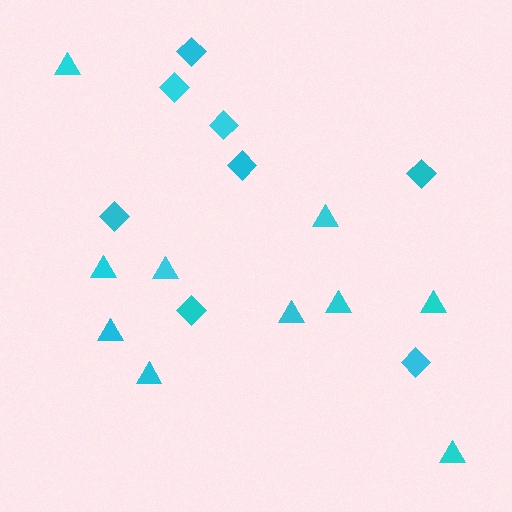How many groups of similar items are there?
There are 2 groups: one group of diamonds (8) and one group of triangles (10).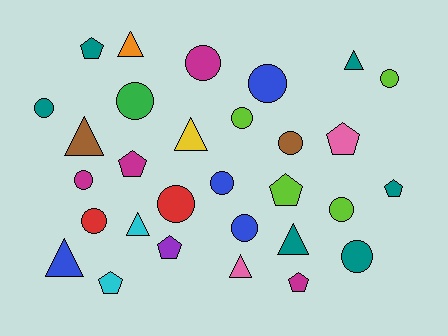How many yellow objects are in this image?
There is 1 yellow object.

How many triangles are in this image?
There are 8 triangles.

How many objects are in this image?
There are 30 objects.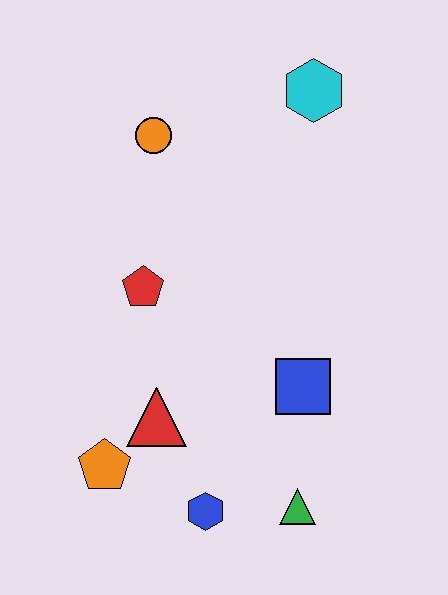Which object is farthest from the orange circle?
The green triangle is farthest from the orange circle.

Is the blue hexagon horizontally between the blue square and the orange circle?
Yes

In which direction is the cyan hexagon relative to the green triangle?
The cyan hexagon is above the green triangle.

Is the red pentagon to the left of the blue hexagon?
Yes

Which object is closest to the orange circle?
The red pentagon is closest to the orange circle.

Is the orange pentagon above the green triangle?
Yes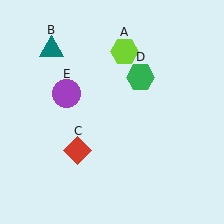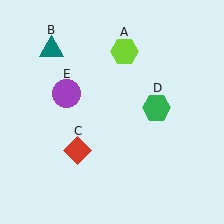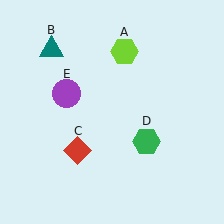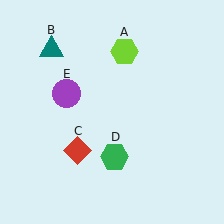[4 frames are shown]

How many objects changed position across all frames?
1 object changed position: green hexagon (object D).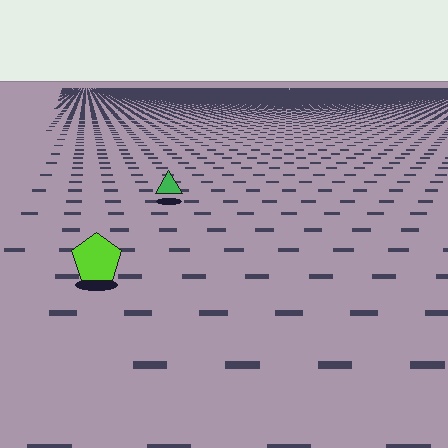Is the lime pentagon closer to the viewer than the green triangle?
Yes. The lime pentagon is closer — you can tell from the texture gradient: the ground texture is coarser near it.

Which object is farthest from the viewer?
The green triangle is farthest from the viewer. It appears smaller and the ground texture around it is denser.